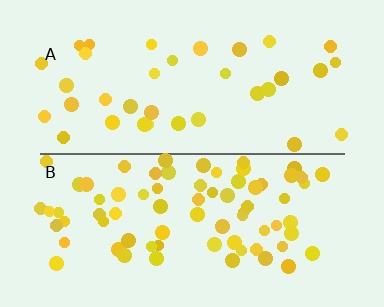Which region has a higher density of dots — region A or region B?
B (the bottom).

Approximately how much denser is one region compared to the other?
Approximately 2.0× — region B over region A.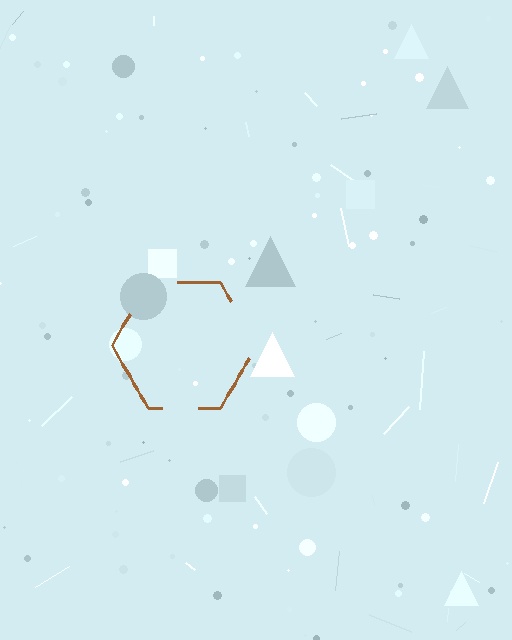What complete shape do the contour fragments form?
The contour fragments form a hexagon.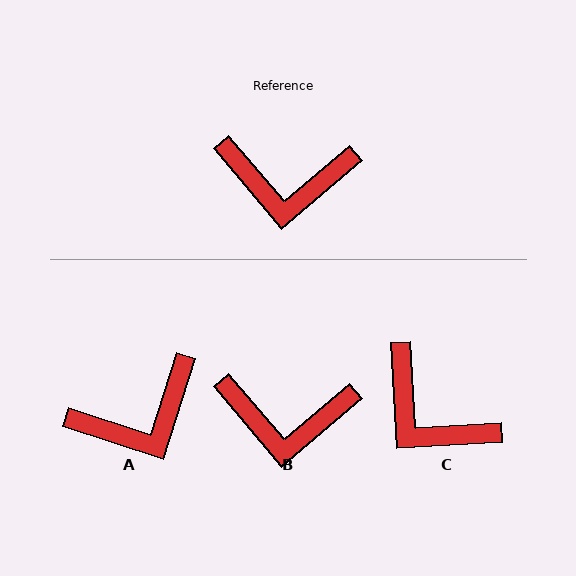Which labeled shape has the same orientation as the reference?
B.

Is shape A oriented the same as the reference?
No, it is off by about 32 degrees.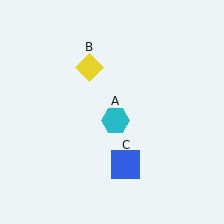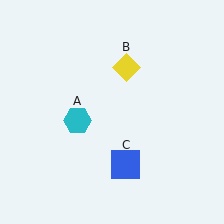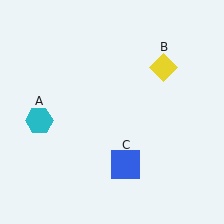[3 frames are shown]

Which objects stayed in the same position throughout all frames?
Blue square (object C) remained stationary.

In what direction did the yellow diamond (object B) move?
The yellow diamond (object B) moved right.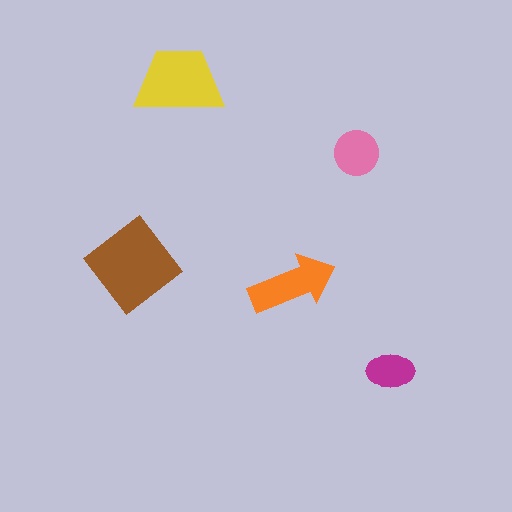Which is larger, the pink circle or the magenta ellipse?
The pink circle.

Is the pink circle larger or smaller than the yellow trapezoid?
Smaller.